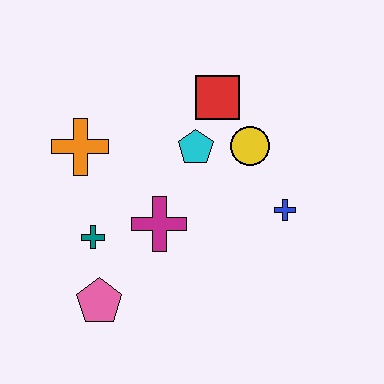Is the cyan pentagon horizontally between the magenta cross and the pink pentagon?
No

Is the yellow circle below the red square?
Yes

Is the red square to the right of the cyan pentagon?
Yes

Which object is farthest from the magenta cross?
The red square is farthest from the magenta cross.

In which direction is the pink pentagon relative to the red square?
The pink pentagon is below the red square.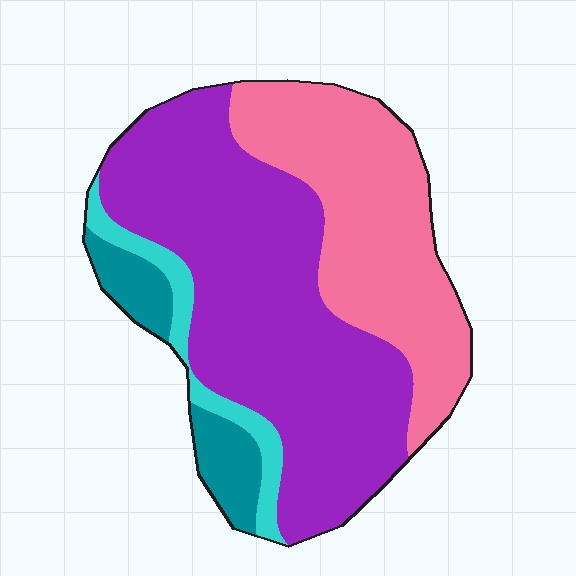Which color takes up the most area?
Purple, at roughly 50%.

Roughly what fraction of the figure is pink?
Pink takes up about one third (1/3) of the figure.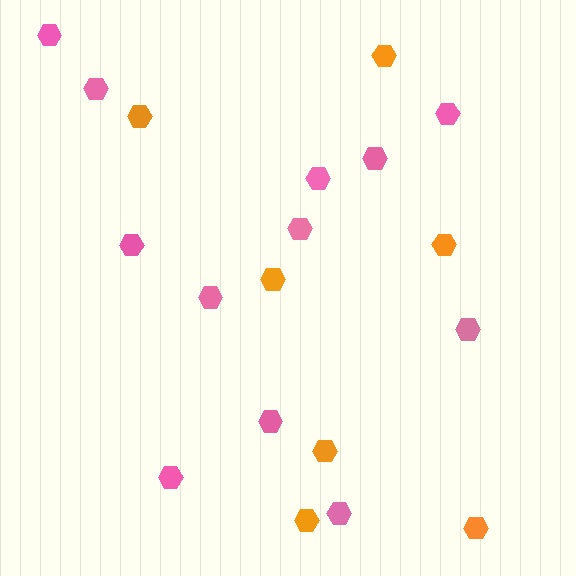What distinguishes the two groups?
There are 2 groups: one group of orange hexagons (7) and one group of pink hexagons (12).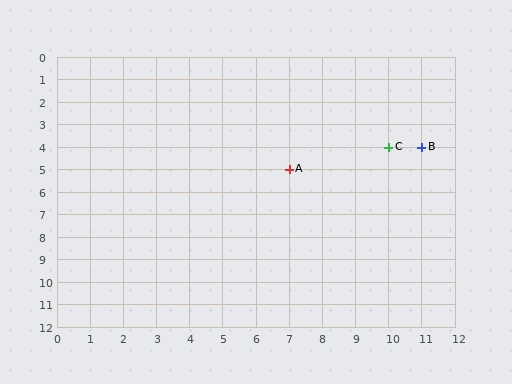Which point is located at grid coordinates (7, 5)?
Point A is at (7, 5).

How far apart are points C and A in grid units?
Points C and A are 3 columns and 1 row apart (about 3.2 grid units diagonally).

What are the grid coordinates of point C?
Point C is at grid coordinates (10, 4).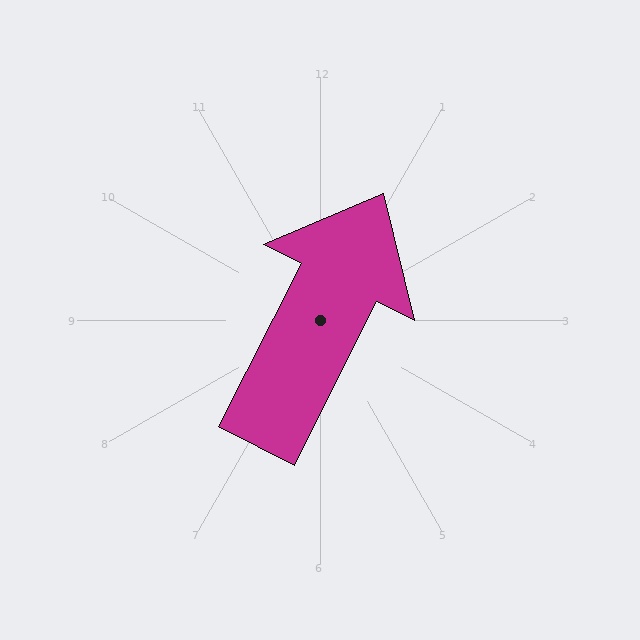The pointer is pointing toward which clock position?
Roughly 1 o'clock.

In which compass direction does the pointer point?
Northeast.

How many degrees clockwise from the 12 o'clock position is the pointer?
Approximately 27 degrees.